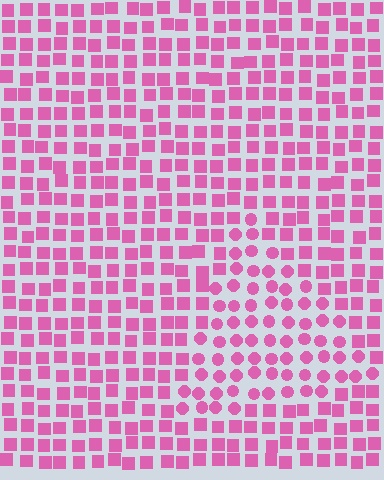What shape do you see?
I see a triangle.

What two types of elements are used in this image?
The image uses circles inside the triangle region and squares outside it.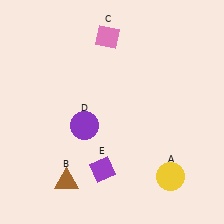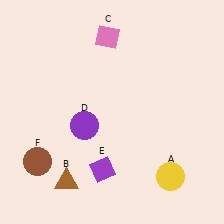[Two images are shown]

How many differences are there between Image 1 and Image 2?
There is 1 difference between the two images.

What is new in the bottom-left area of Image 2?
A brown circle (F) was added in the bottom-left area of Image 2.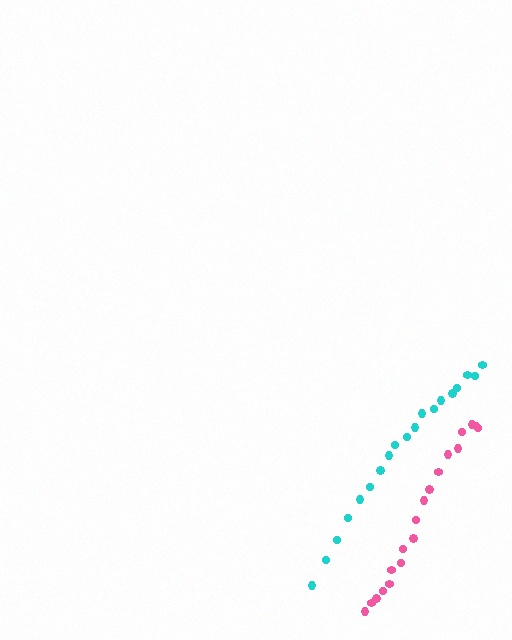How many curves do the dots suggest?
There are 2 distinct paths.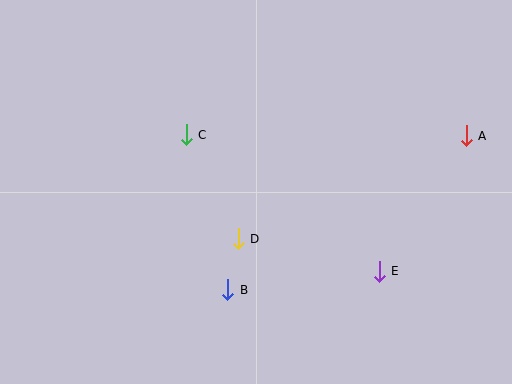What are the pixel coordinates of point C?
Point C is at (186, 135).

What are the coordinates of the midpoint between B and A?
The midpoint between B and A is at (347, 213).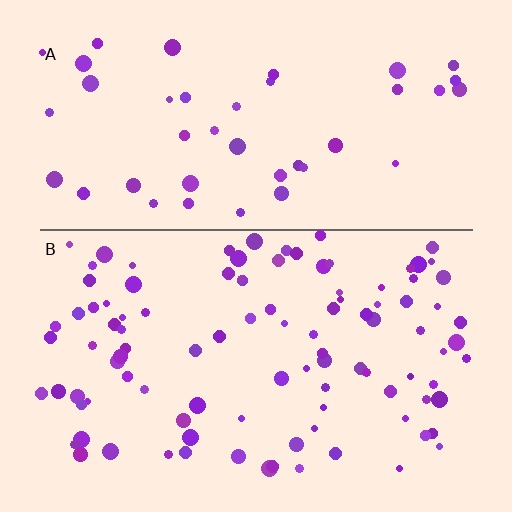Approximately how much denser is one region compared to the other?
Approximately 2.3× — region B over region A.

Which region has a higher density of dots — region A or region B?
B (the bottom).